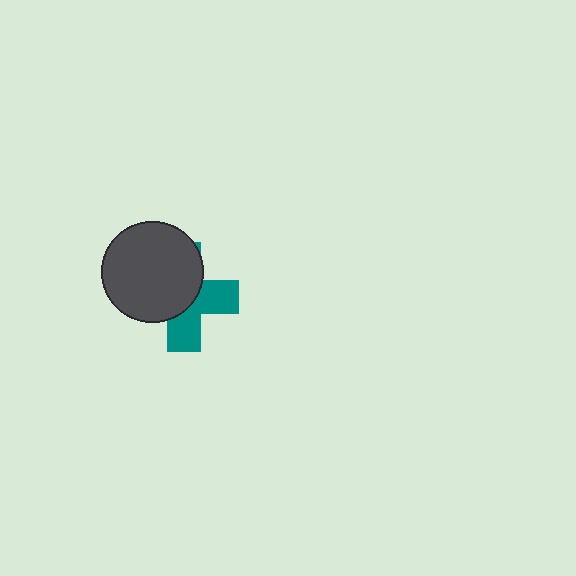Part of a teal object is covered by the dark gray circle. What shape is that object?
It is a cross.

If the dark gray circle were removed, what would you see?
You would see the complete teal cross.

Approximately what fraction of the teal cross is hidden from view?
Roughly 56% of the teal cross is hidden behind the dark gray circle.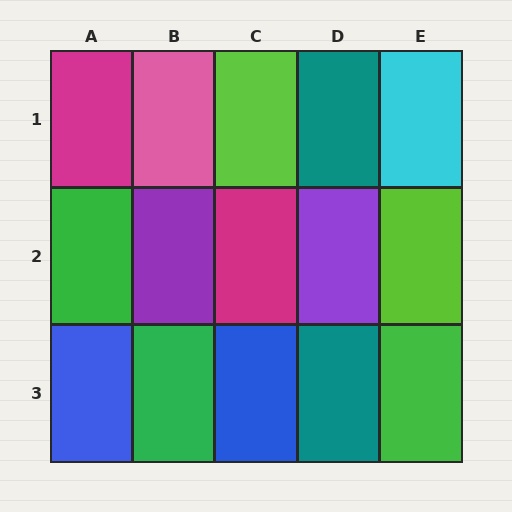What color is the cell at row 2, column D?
Purple.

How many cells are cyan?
1 cell is cyan.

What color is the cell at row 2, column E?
Lime.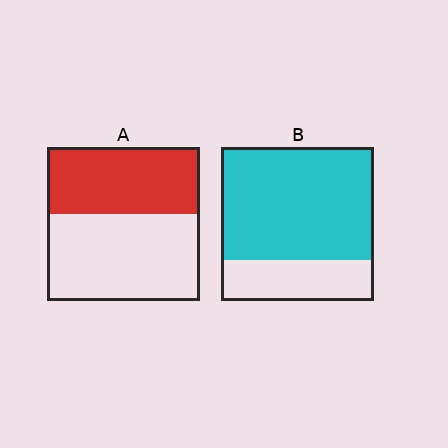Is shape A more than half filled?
No.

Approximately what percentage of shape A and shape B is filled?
A is approximately 45% and B is approximately 75%.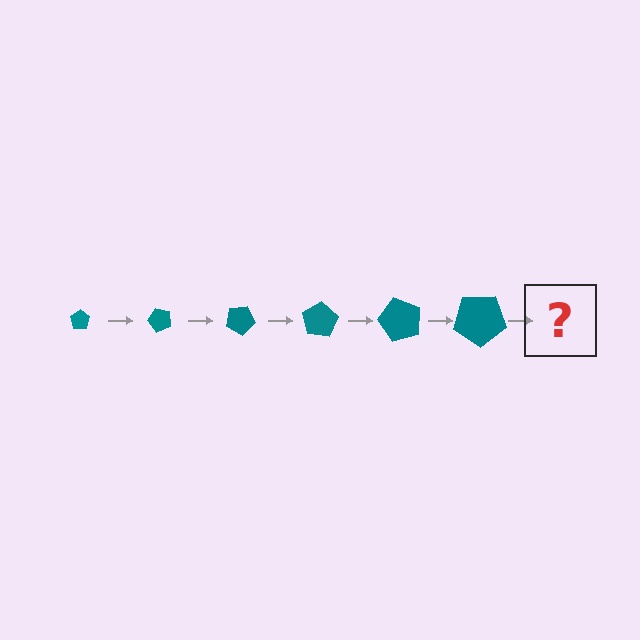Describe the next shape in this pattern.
It should be a pentagon, larger than the previous one and rotated 300 degrees from the start.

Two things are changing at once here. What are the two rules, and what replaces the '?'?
The two rules are that the pentagon grows larger each step and it rotates 50 degrees each step. The '?' should be a pentagon, larger than the previous one and rotated 300 degrees from the start.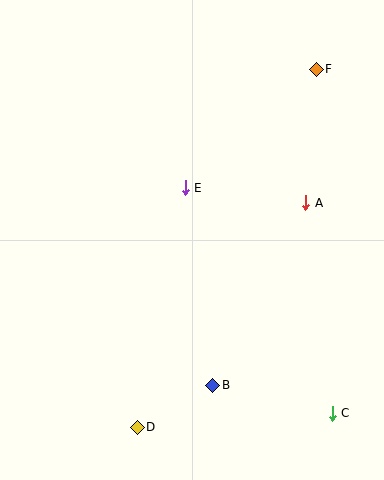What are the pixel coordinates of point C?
Point C is at (332, 413).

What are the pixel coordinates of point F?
Point F is at (316, 69).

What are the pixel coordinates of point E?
Point E is at (185, 188).